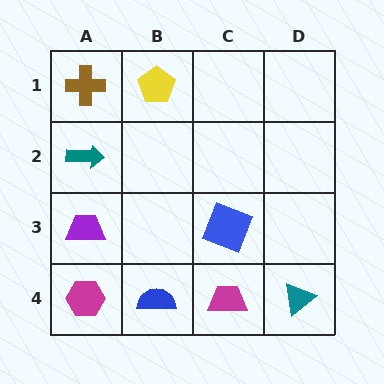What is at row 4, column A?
A magenta hexagon.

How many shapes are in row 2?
1 shape.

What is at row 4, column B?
A blue semicircle.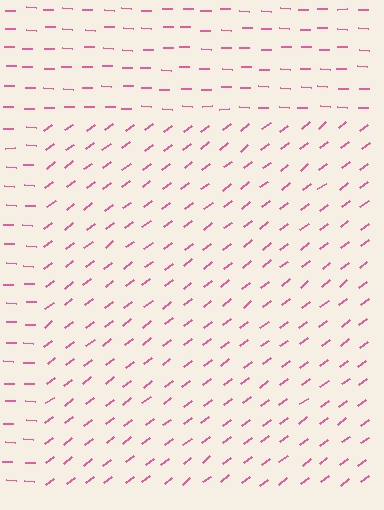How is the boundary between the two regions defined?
The boundary is defined purely by a change in line orientation (approximately 39 degrees difference). All lines are the same color and thickness.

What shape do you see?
I see a rectangle.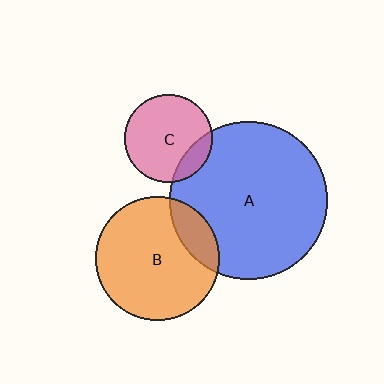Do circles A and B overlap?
Yes.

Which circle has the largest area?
Circle A (blue).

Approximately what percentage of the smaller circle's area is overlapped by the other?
Approximately 15%.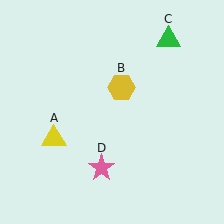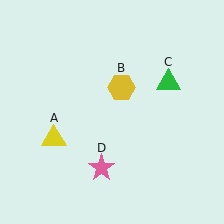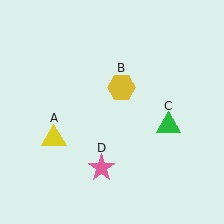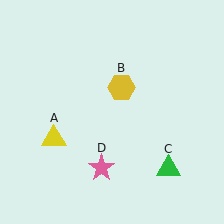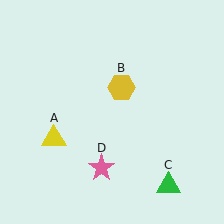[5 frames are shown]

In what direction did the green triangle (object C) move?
The green triangle (object C) moved down.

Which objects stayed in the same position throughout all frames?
Yellow triangle (object A) and yellow hexagon (object B) and pink star (object D) remained stationary.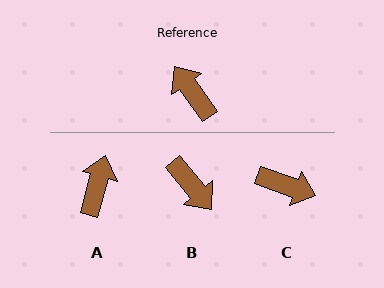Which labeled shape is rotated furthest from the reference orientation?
B, about 176 degrees away.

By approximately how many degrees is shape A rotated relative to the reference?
Approximately 51 degrees clockwise.